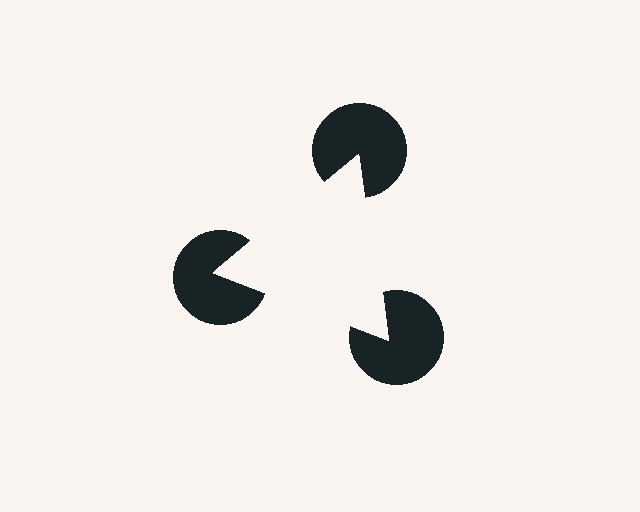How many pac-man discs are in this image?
There are 3 — one at each vertex of the illusory triangle.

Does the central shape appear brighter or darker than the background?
It typically appears slightly brighter than the background, even though no actual brightness change is drawn.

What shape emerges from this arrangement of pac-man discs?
An illusory triangle — its edges are inferred from the aligned wedge cuts in the pac-man discs, not physically drawn.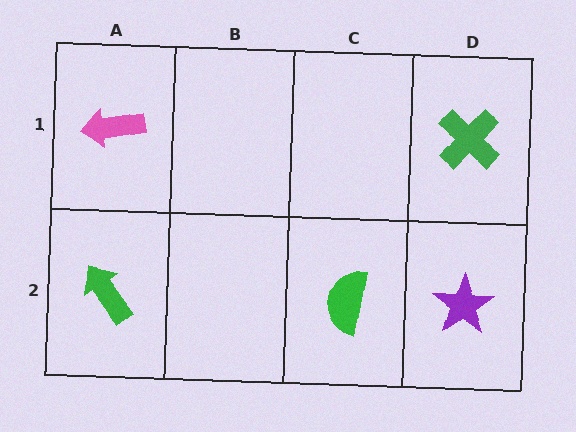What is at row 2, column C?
A green semicircle.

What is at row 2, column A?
A green arrow.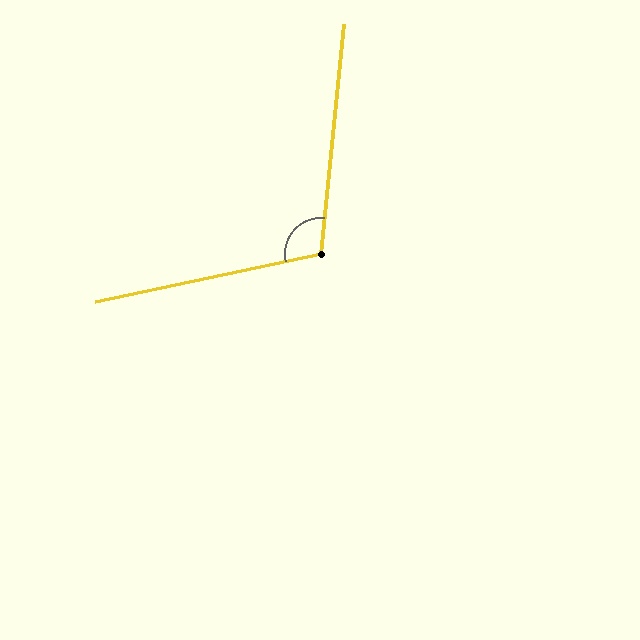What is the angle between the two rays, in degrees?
Approximately 108 degrees.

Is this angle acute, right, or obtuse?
It is obtuse.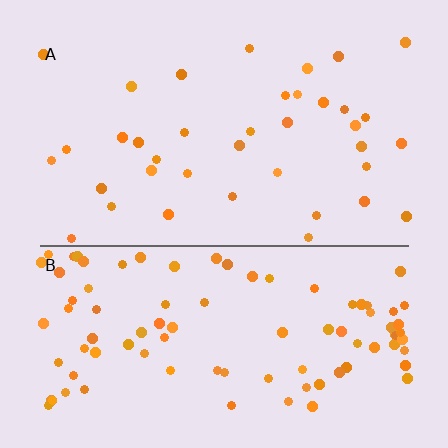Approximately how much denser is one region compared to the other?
Approximately 2.5× — region B over region A.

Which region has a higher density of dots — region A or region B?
B (the bottom).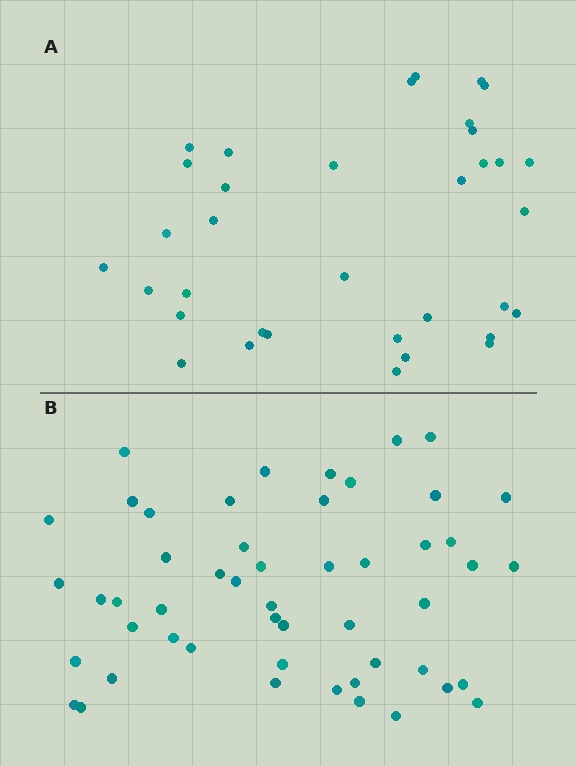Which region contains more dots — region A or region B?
Region B (the bottom region) has more dots.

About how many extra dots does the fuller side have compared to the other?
Region B has approximately 15 more dots than region A.